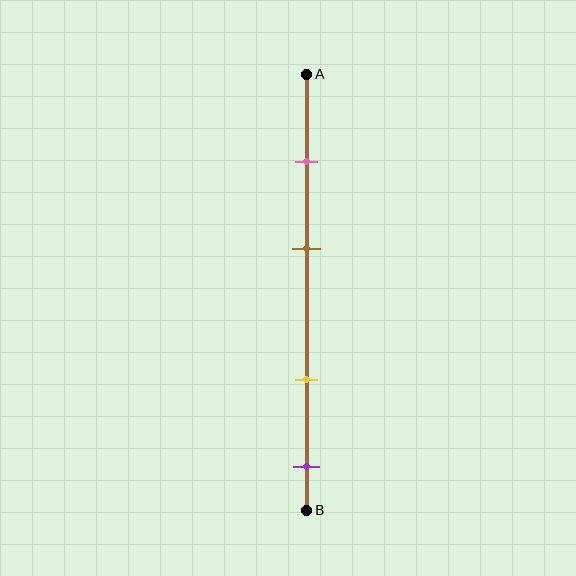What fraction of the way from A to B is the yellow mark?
The yellow mark is approximately 70% (0.7) of the way from A to B.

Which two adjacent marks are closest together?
The pink and brown marks are the closest adjacent pair.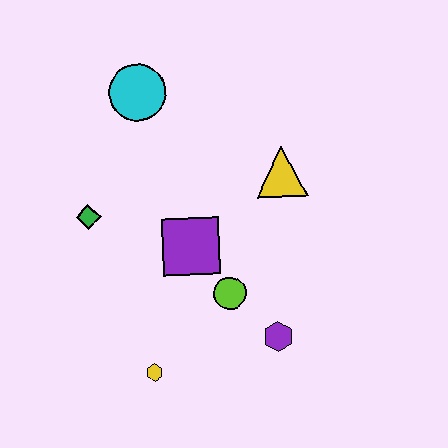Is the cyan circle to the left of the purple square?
Yes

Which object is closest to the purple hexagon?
The lime circle is closest to the purple hexagon.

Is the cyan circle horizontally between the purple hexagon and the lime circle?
No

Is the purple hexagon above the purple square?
No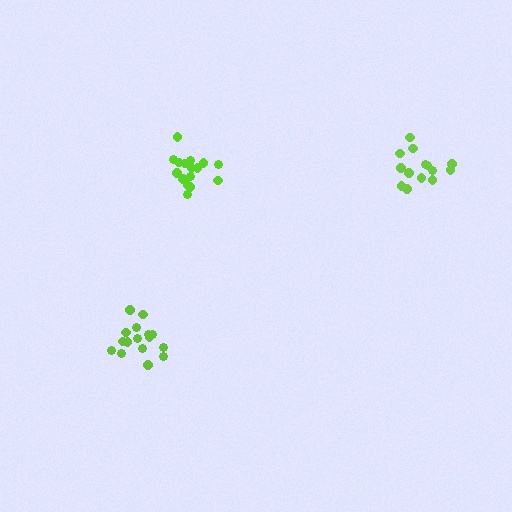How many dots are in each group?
Group 1: 14 dots, Group 2: 16 dots, Group 3: 16 dots (46 total).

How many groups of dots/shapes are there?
There are 3 groups.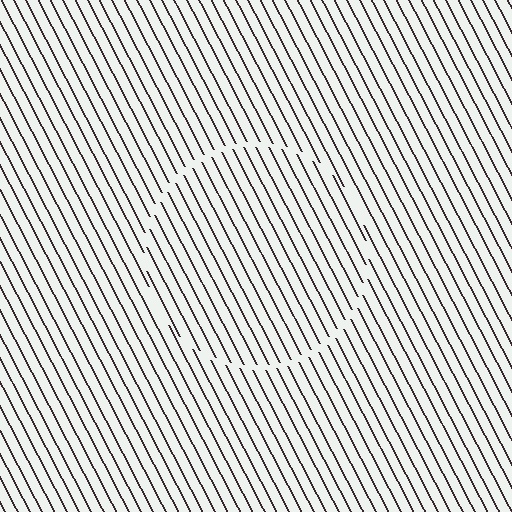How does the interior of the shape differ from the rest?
The interior of the shape contains the same grating, shifted by half a period — the contour is defined by the phase discontinuity where line-ends from the inner and outer gratings abut.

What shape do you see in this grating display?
An illusory circle. The interior of the shape contains the same grating, shifted by half a period — the contour is defined by the phase discontinuity where line-ends from the inner and outer gratings abut.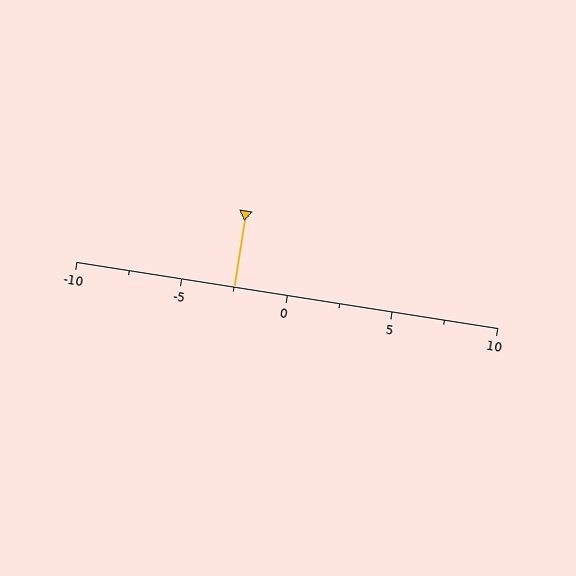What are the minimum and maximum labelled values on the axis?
The axis runs from -10 to 10.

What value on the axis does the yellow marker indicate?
The marker indicates approximately -2.5.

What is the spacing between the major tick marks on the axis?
The major ticks are spaced 5 apart.